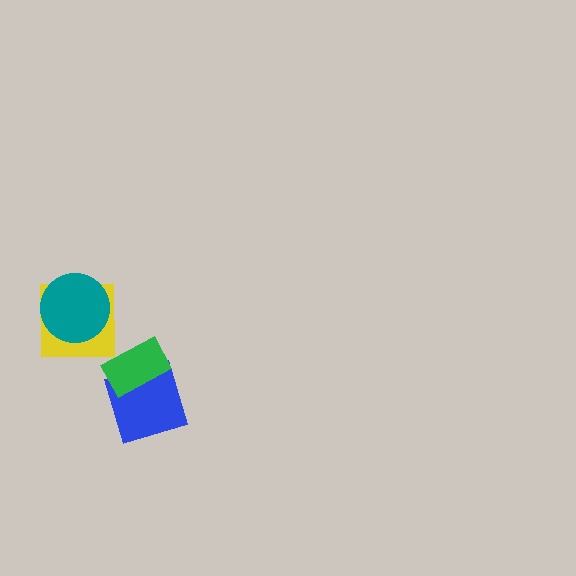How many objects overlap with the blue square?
1 object overlaps with the blue square.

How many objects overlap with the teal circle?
1 object overlaps with the teal circle.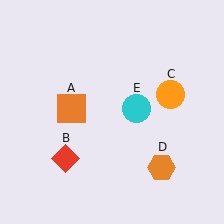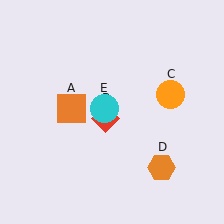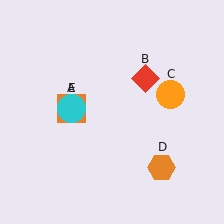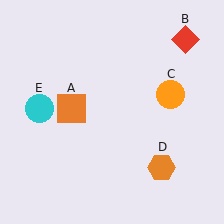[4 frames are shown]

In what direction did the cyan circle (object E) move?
The cyan circle (object E) moved left.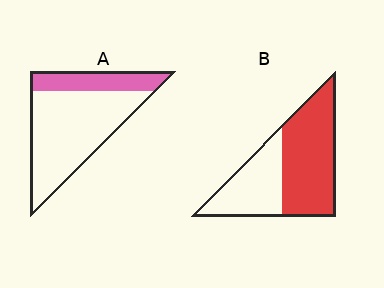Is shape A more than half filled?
No.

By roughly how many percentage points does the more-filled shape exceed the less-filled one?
By roughly 35 percentage points (B over A).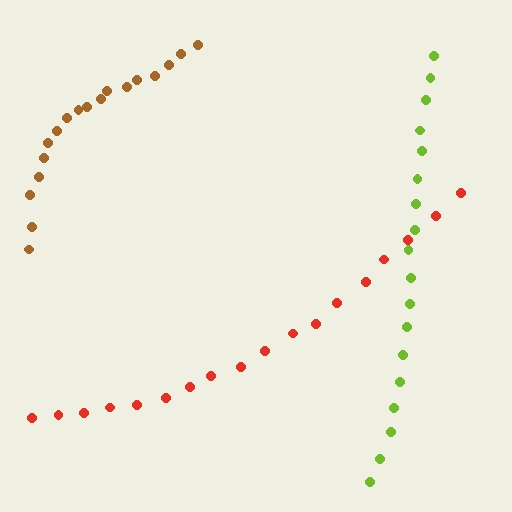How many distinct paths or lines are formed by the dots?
There are 3 distinct paths.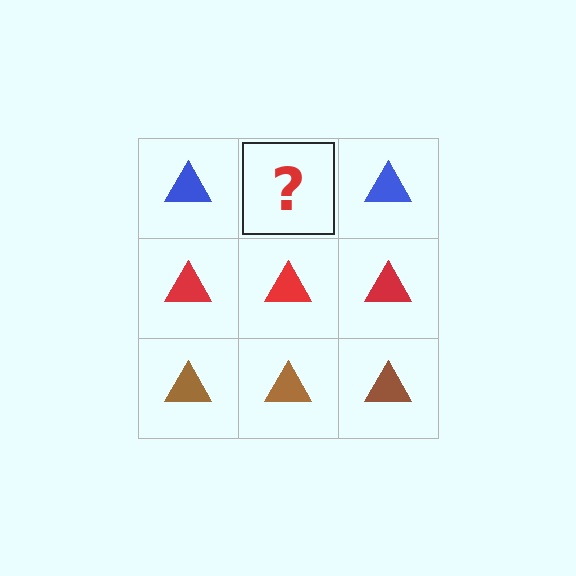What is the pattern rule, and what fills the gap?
The rule is that each row has a consistent color. The gap should be filled with a blue triangle.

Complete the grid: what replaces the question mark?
The question mark should be replaced with a blue triangle.